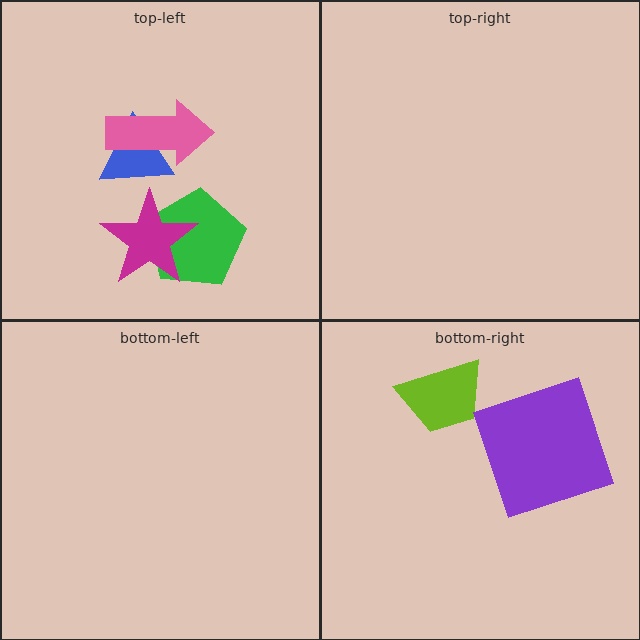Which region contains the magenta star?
The top-left region.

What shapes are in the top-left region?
The blue triangle, the green pentagon, the pink arrow, the magenta star.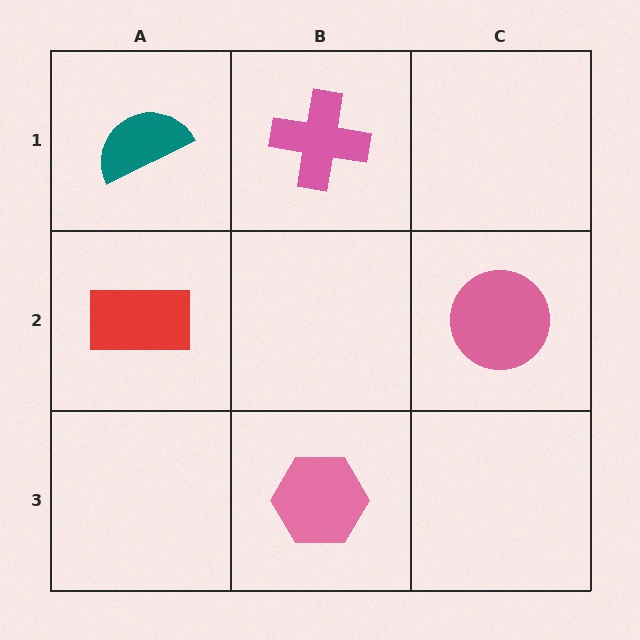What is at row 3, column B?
A pink hexagon.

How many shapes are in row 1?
2 shapes.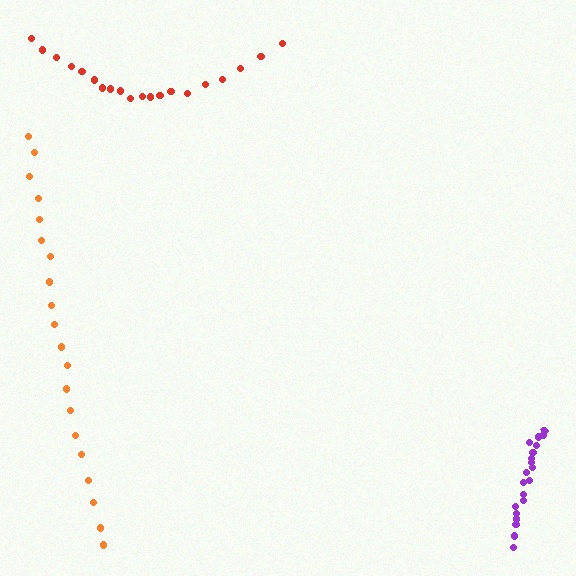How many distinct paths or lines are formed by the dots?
There are 3 distinct paths.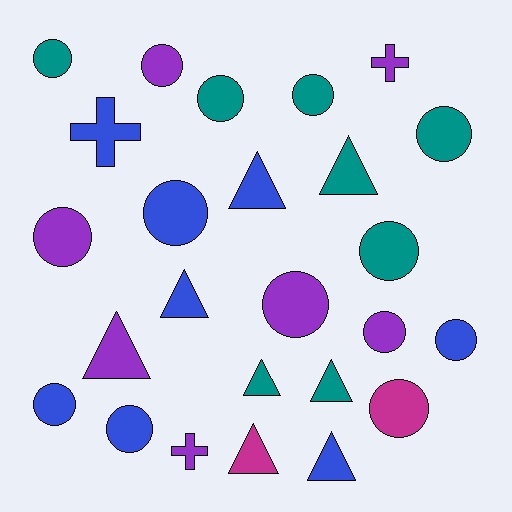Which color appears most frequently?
Teal, with 8 objects.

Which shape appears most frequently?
Circle, with 14 objects.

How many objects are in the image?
There are 25 objects.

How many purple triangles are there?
There is 1 purple triangle.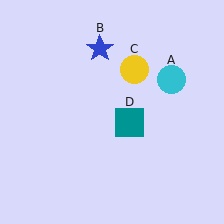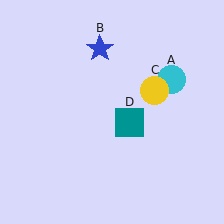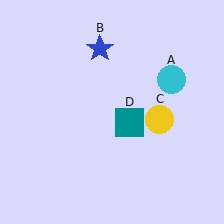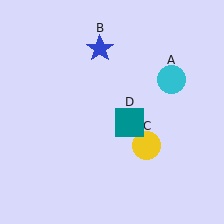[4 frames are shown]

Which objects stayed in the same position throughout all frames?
Cyan circle (object A) and blue star (object B) and teal square (object D) remained stationary.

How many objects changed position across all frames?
1 object changed position: yellow circle (object C).